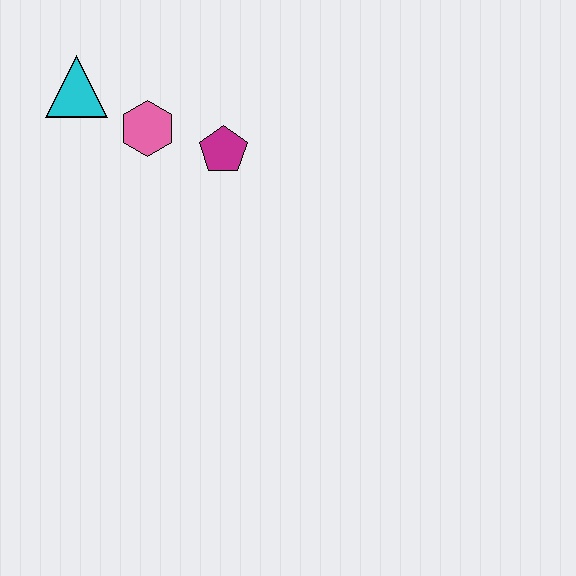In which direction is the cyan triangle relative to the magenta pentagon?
The cyan triangle is to the left of the magenta pentagon.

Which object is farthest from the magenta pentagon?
The cyan triangle is farthest from the magenta pentagon.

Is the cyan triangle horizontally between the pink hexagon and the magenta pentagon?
No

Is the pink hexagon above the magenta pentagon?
Yes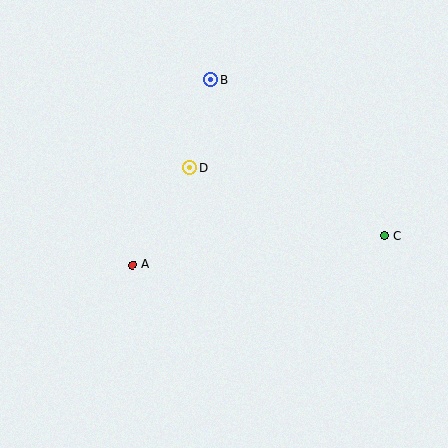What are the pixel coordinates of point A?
Point A is at (133, 265).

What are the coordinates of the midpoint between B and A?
The midpoint between B and A is at (172, 172).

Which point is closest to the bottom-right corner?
Point C is closest to the bottom-right corner.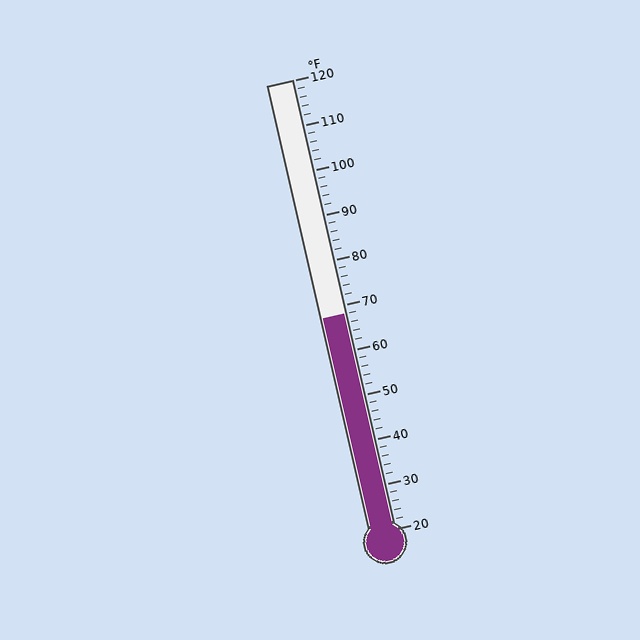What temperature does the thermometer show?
The thermometer shows approximately 68°F.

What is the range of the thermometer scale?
The thermometer scale ranges from 20°F to 120°F.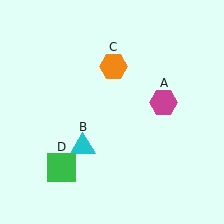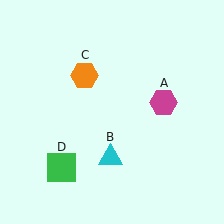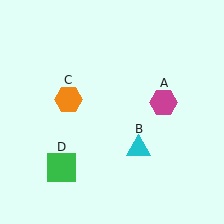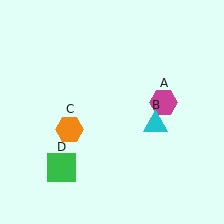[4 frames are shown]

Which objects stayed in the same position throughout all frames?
Magenta hexagon (object A) and green square (object D) remained stationary.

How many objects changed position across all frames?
2 objects changed position: cyan triangle (object B), orange hexagon (object C).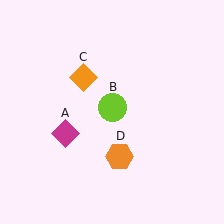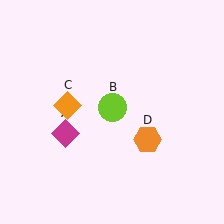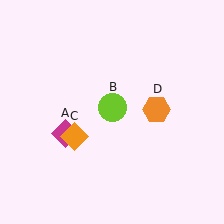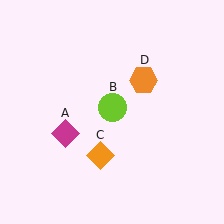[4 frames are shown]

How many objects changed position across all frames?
2 objects changed position: orange diamond (object C), orange hexagon (object D).